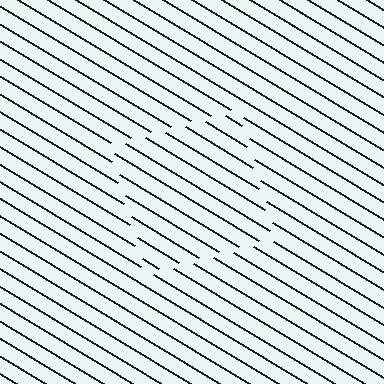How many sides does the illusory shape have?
4 sides — the line-ends trace a square.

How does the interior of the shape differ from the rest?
The interior of the shape contains the same grating, shifted by half a period — the contour is defined by the phase discontinuity where line-ends from the inner and outer gratings abut.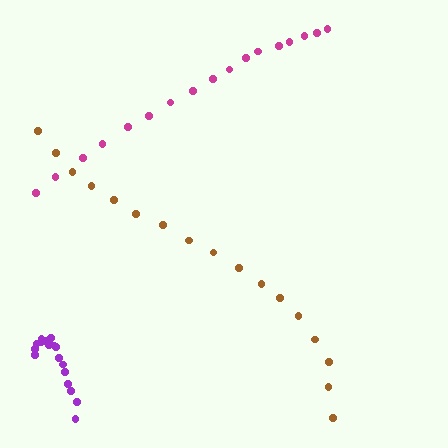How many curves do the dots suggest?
There are 3 distinct paths.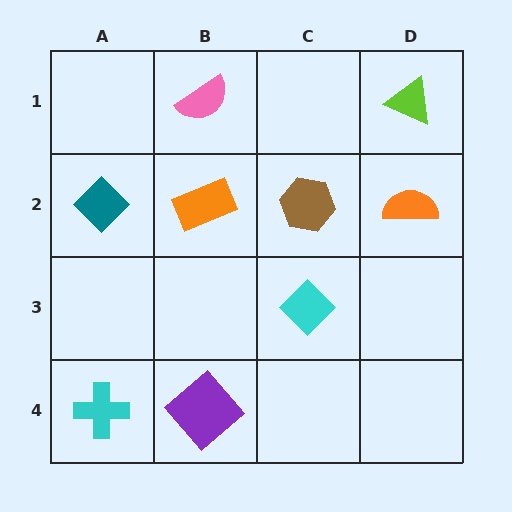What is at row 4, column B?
A purple diamond.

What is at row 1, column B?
A pink semicircle.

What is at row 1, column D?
A lime triangle.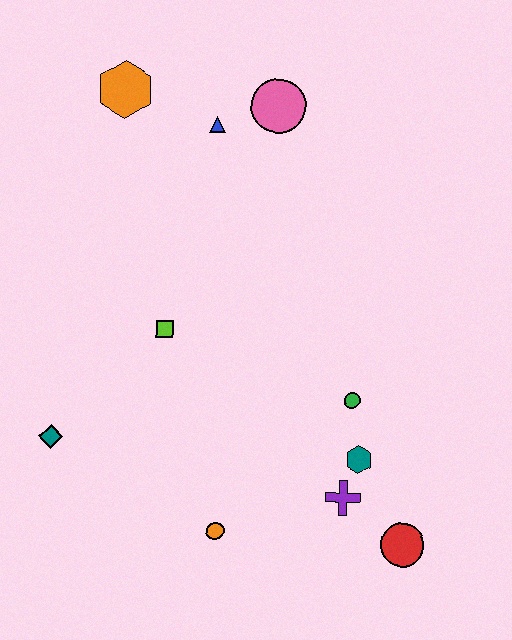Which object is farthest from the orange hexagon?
The red circle is farthest from the orange hexagon.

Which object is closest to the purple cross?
The teal hexagon is closest to the purple cross.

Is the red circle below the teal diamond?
Yes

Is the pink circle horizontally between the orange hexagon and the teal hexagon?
Yes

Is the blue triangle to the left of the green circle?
Yes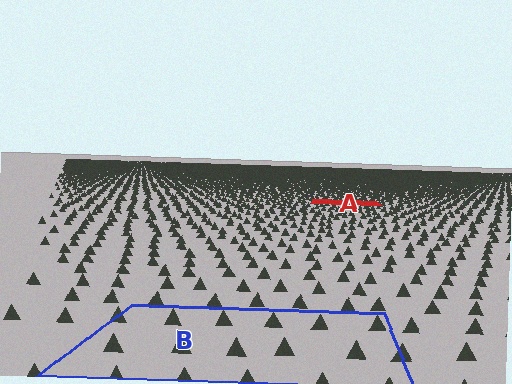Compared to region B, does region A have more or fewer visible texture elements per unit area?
Region A has more texture elements per unit area — they are packed more densely because it is farther away.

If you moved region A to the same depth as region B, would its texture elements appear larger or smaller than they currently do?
They would appear larger. At a closer depth, the same texture elements are projected at a bigger on-screen size.